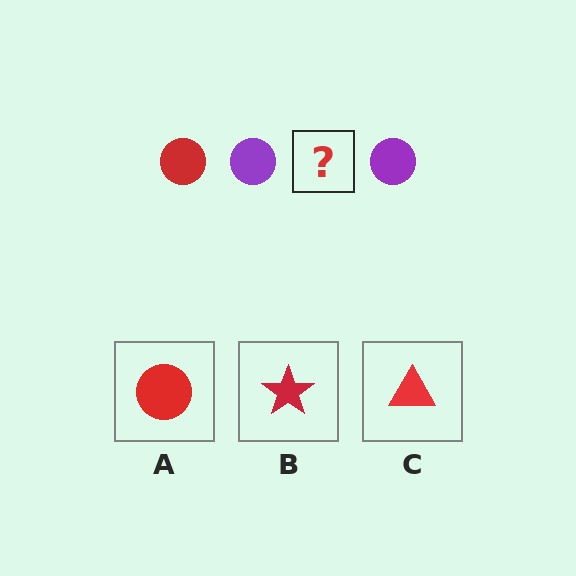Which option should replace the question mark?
Option A.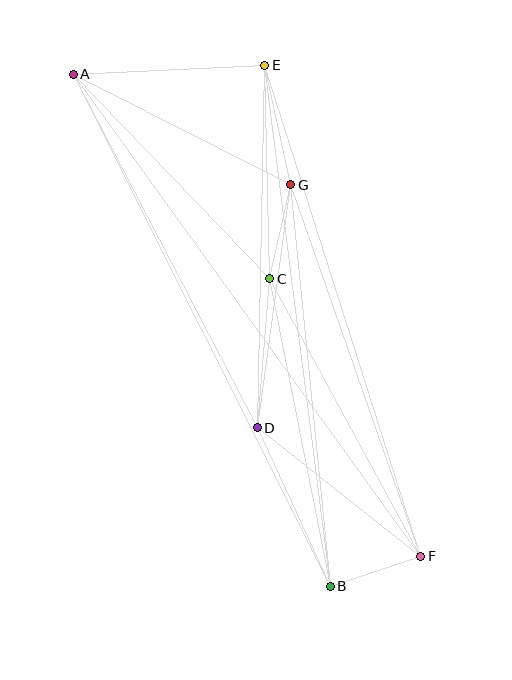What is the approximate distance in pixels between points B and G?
The distance between B and G is approximately 403 pixels.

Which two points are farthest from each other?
Points A and F are farthest from each other.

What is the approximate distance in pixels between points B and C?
The distance between B and C is approximately 313 pixels.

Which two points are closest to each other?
Points B and F are closest to each other.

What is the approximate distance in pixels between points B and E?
The distance between B and E is approximately 525 pixels.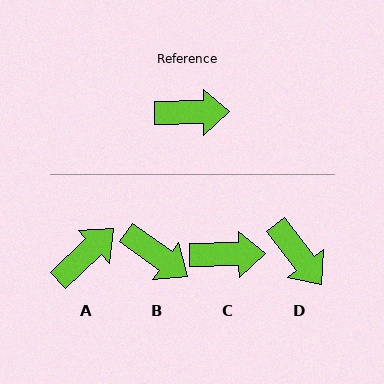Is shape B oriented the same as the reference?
No, it is off by about 36 degrees.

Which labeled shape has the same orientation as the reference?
C.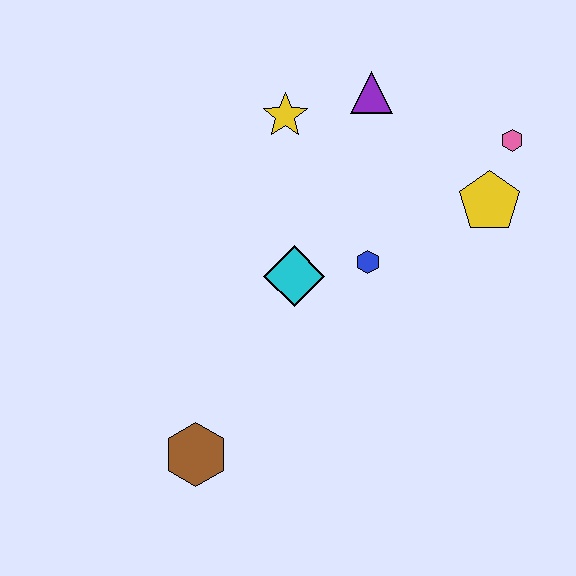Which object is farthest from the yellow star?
The brown hexagon is farthest from the yellow star.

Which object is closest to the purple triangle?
The yellow star is closest to the purple triangle.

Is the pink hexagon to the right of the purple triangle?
Yes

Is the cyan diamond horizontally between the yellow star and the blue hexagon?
Yes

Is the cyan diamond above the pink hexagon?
No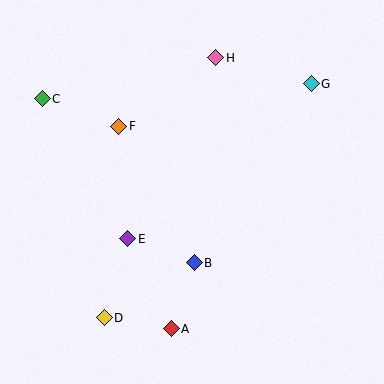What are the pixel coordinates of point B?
Point B is at (194, 263).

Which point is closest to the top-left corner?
Point C is closest to the top-left corner.